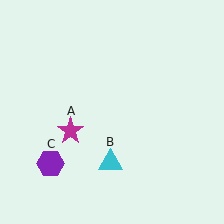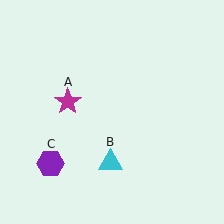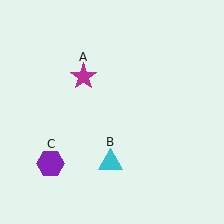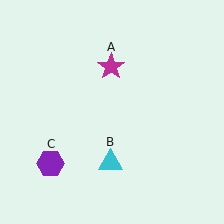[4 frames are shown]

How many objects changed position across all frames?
1 object changed position: magenta star (object A).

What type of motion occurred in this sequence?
The magenta star (object A) rotated clockwise around the center of the scene.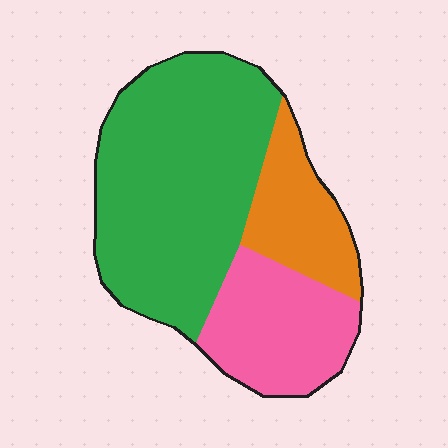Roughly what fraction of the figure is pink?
Pink covers around 25% of the figure.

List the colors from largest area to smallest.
From largest to smallest: green, pink, orange.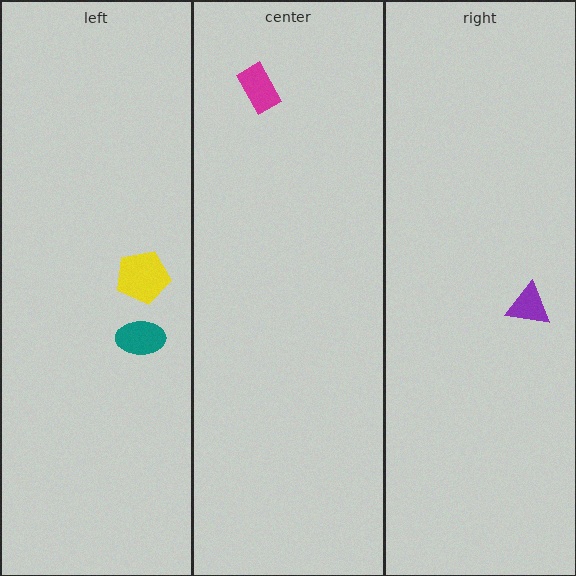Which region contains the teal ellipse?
The left region.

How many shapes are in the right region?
1.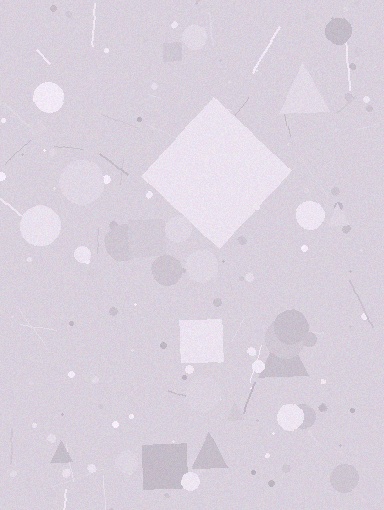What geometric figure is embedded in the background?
A diamond is embedded in the background.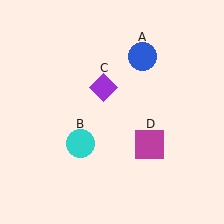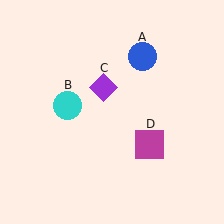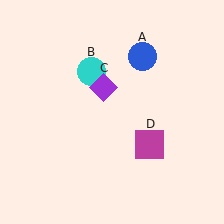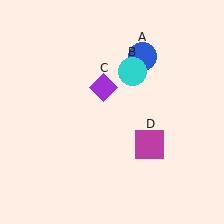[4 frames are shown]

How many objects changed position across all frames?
1 object changed position: cyan circle (object B).